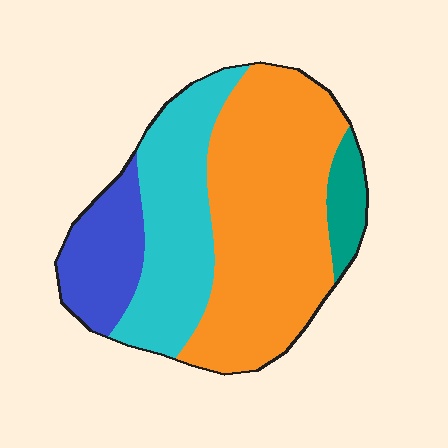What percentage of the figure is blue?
Blue covers about 15% of the figure.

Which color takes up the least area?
Teal, at roughly 5%.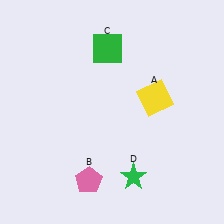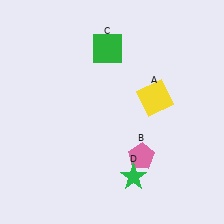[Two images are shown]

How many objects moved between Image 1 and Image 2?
1 object moved between the two images.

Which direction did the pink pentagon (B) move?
The pink pentagon (B) moved right.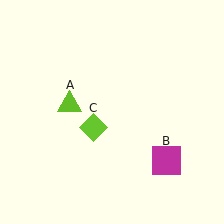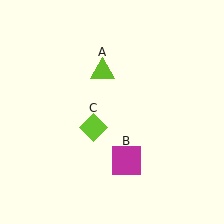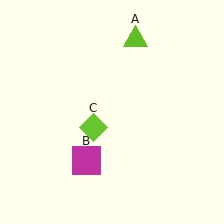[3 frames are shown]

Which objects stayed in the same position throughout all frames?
Lime diamond (object C) remained stationary.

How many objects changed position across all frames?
2 objects changed position: lime triangle (object A), magenta square (object B).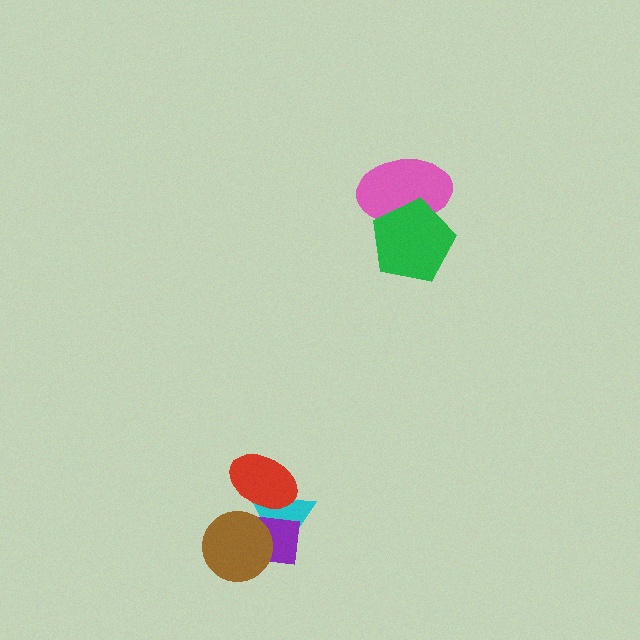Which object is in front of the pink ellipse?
The green pentagon is in front of the pink ellipse.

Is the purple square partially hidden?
Yes, it is partially covered by another shape.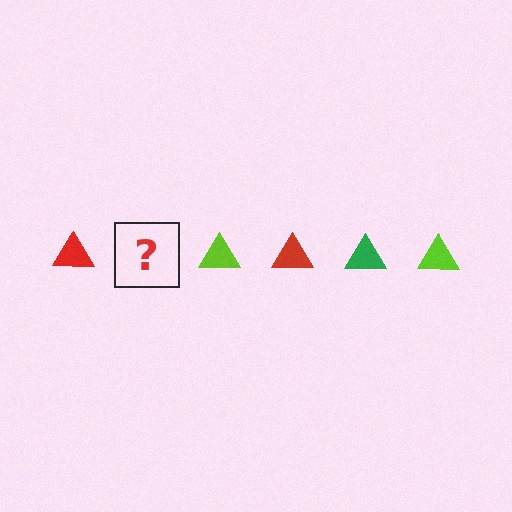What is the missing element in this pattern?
The missing element is a green triangle.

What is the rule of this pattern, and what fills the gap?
The rule is that the pattern cycles through red, green, lime triangles. The gap should be filled with a green triangle.